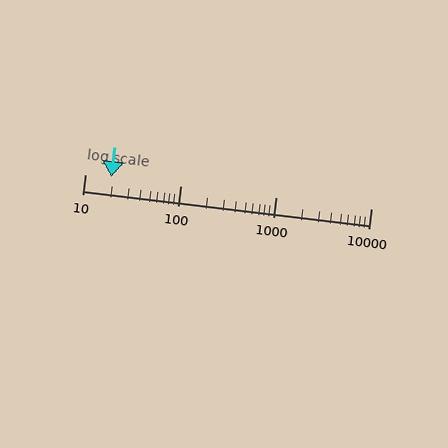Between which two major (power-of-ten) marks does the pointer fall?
The pointer is between 10 and 100.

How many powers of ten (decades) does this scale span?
The scale spans 3 decades, from 10 to 10000.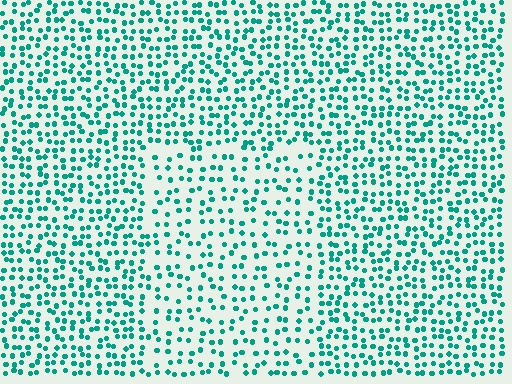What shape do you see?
I see a rectangle.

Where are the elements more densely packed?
The elements are more densely packed outside the rectangle boundary.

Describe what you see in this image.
The image contains small teal elements arranged at two different densities. A rectangle-shaped region is visible where the elements are less densely packed than the surrounding area.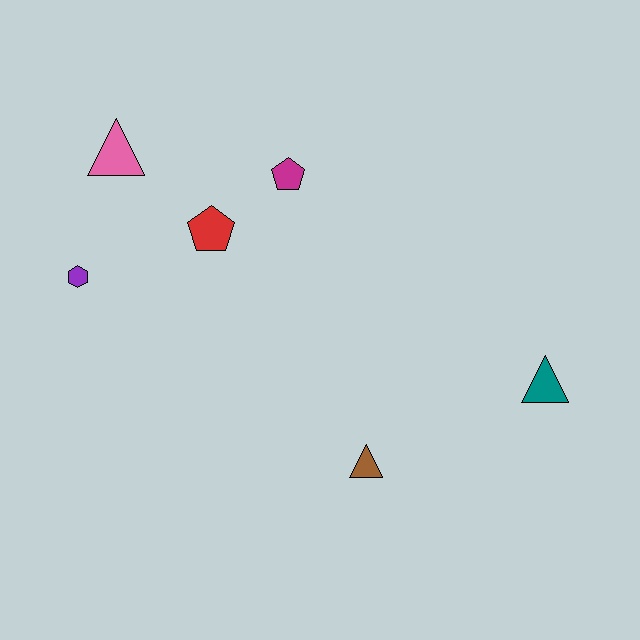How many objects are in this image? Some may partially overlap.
There are 6 objects.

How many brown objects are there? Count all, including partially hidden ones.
There is 1 brown object.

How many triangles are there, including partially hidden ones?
There are 3 triangles.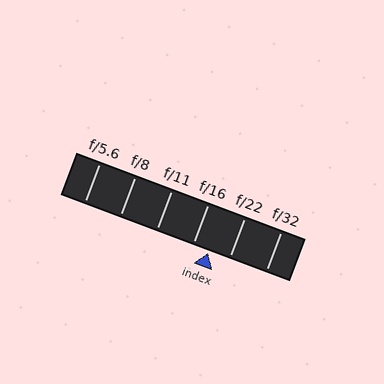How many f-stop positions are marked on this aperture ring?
There are 6 f-stop positions marked.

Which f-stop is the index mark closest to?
The index mark is closest to f/16.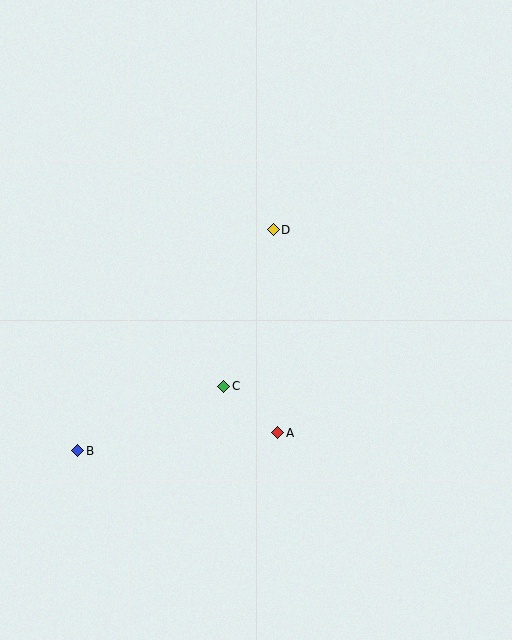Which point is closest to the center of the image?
Point C at (224, 386) is closest to the center.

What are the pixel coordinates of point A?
Point A is at (278, 433).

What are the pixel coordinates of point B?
Point B is at (78, 451).